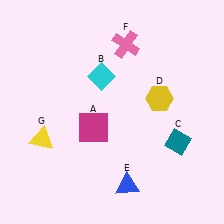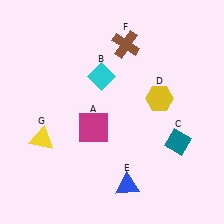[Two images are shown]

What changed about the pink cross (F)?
In Image 1, F is pink. In Image 2, it changed to brown.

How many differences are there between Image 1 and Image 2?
There is 1 difference between the two images.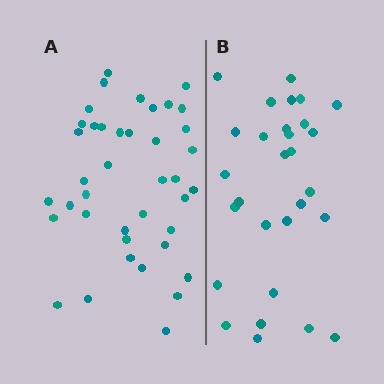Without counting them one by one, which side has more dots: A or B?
Region A (the left region) has more dots.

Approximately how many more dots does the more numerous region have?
Region A has roughly 12 or so more dots than region B.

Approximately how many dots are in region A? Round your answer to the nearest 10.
About 40 dots.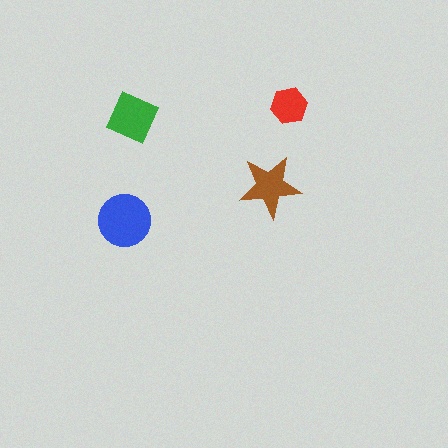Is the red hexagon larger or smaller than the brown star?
Smaller.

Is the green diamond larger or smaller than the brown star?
Larger.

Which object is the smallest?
The red hexagon.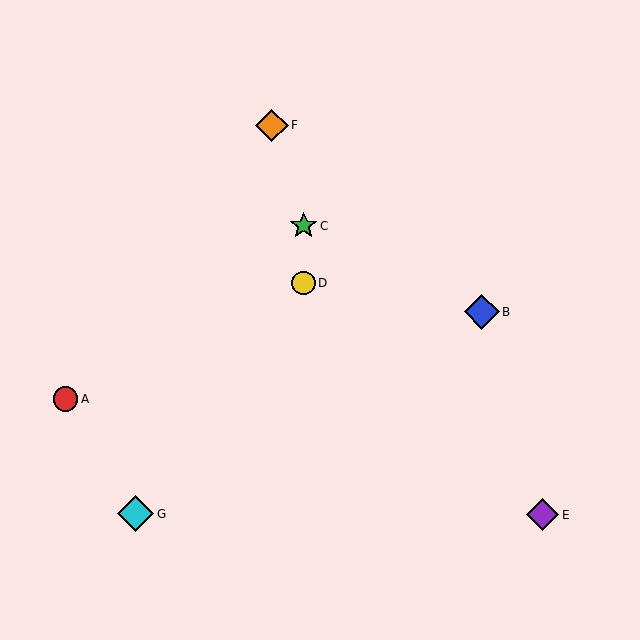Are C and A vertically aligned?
No, C is at x≈304 and A is at x≈65.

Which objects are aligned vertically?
Objects C, D are aligned vertically.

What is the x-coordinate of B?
Object B is at x≈482.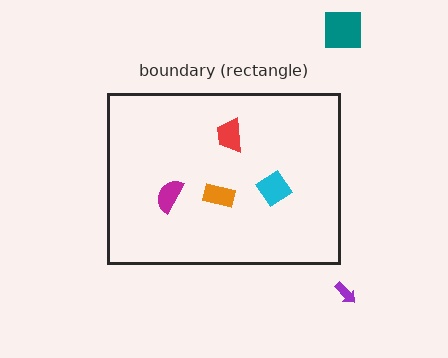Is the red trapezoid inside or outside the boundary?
Inside.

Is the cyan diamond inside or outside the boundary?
Inside.